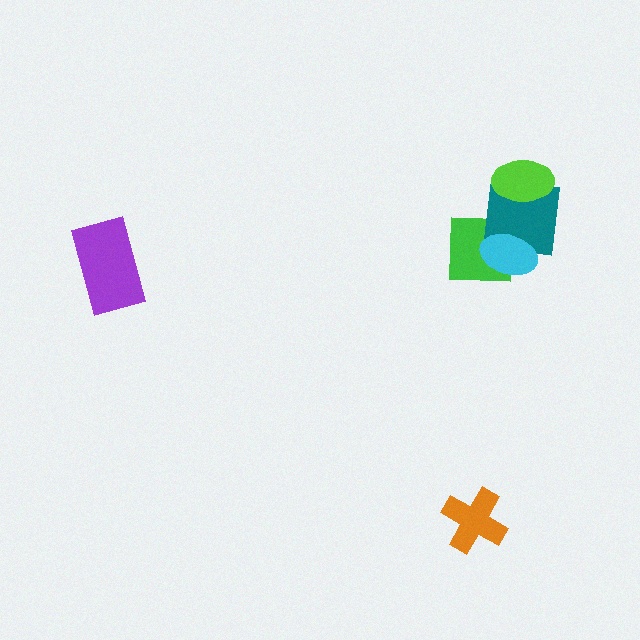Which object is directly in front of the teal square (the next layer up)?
The cyan ellipse is directly in front of the teal square.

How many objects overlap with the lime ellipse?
1 object overlaps with the lime ellipse.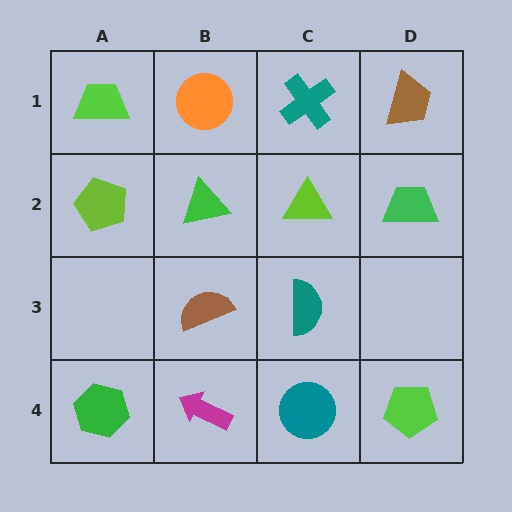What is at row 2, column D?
A green trapezoid.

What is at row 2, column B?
A green triangle.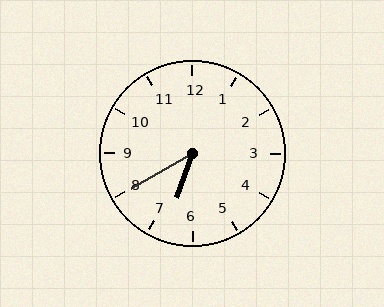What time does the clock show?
6:40.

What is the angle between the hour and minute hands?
Approximately 40 degrees.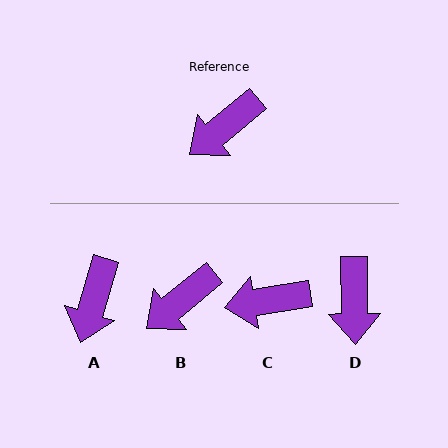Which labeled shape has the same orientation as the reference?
B.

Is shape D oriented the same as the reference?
No, it is off by about 51 degrees.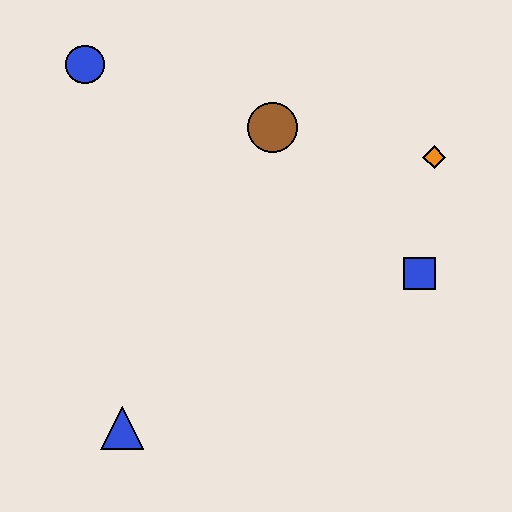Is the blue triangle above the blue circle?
No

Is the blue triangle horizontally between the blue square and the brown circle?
No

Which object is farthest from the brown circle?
The blue triangle is farthest from the brown circle.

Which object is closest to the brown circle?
The orange diamond is closest to the brown circle.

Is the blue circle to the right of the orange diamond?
No